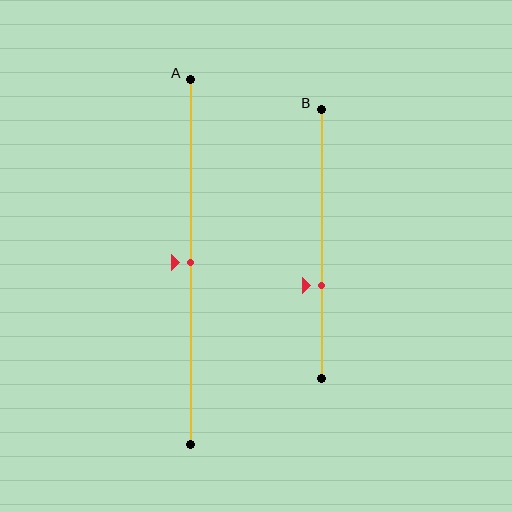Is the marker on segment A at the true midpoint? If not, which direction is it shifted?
Yes, the marker on segment A is at the true midpoint.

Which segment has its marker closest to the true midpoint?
Segment A has its marker closest to the true midpoint.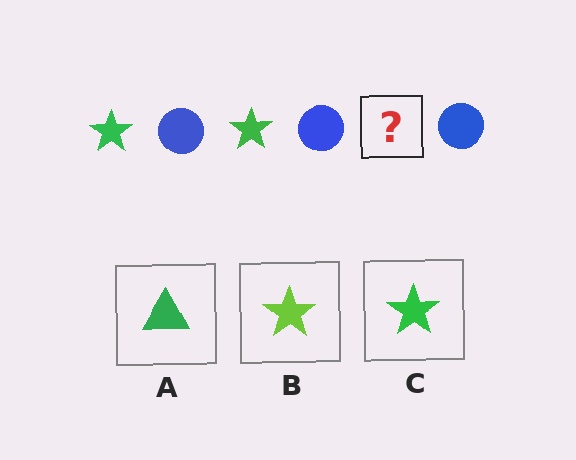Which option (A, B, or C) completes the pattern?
C.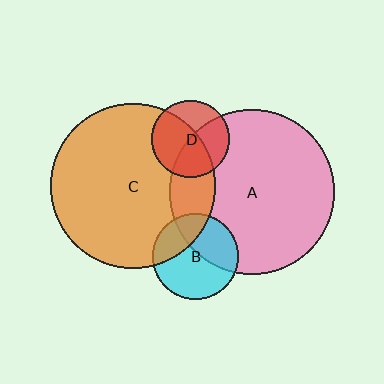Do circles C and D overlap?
Yes.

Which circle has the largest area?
Circle C (orange).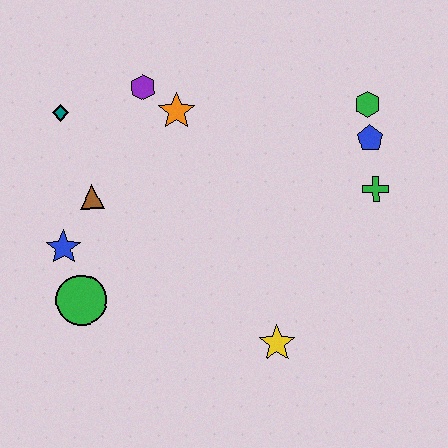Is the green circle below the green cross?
Yes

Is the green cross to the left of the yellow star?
No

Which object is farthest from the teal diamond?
The green cross is farthest from the teal diamond.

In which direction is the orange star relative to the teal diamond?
The orange star is to the right of the teal diamond.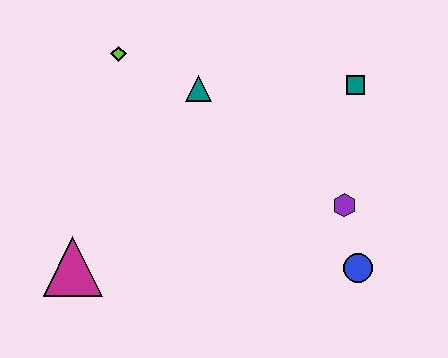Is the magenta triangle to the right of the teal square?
No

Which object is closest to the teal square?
The purple hexagon is closest to the teal square.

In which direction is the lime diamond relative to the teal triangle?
The lime diamond is to the left of the teal triangle.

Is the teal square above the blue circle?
Yes